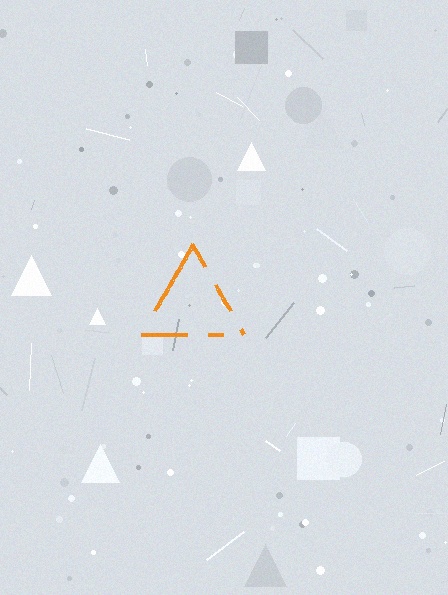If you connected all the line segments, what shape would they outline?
They would outline a triangle.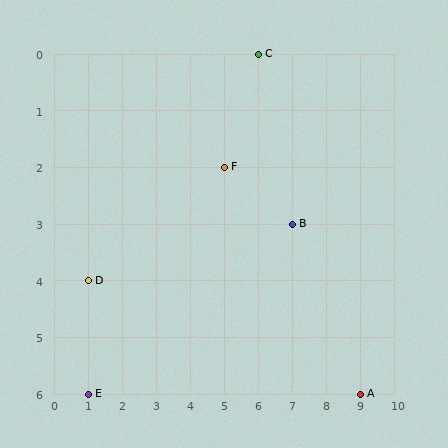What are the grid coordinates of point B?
Point B is at grid coordinates (7, 3).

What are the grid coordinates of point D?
Point D is at grid coordinates (1, 4).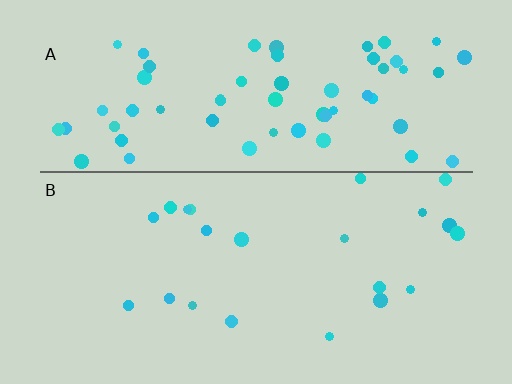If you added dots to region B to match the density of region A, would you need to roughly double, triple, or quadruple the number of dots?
Approximately triple.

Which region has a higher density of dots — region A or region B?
A (the top).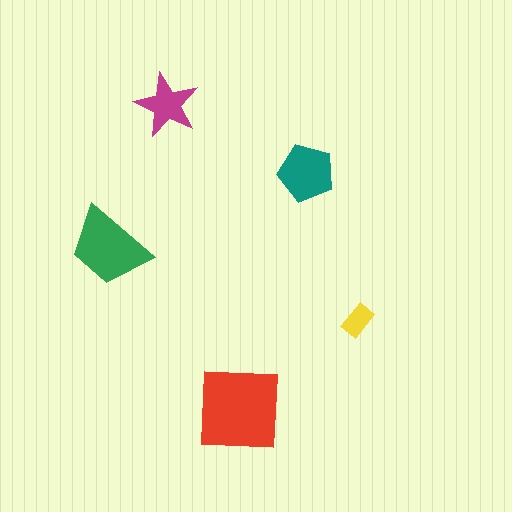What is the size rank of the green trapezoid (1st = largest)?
2nd.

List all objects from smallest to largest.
The yellow rectangle, the magenta star, the teal pentagon, the green trapezoid, the red square.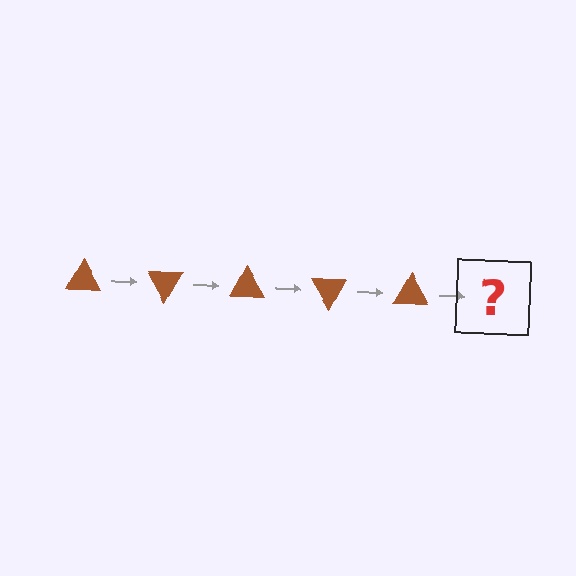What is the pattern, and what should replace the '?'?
The pattern is that the triangle rotates 60 degrees each step. The '?' should be a brown triangle rotated 300 degrees.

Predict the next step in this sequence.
The next step is a brown triangle rotated 300 degrees.